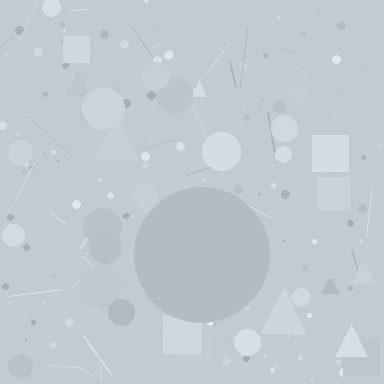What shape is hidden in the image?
A circle is hidden in the image.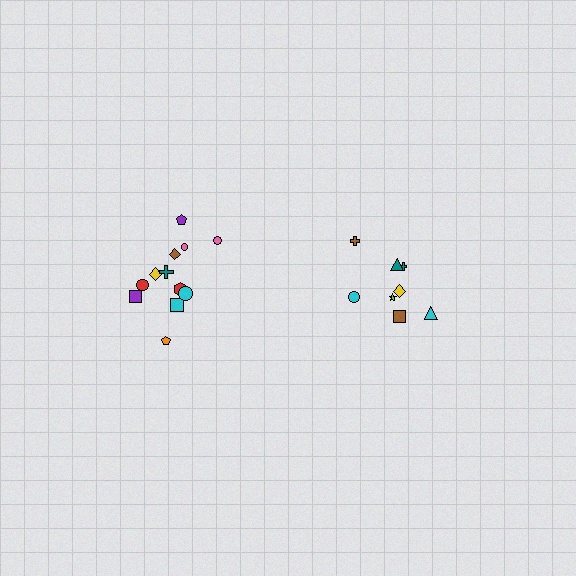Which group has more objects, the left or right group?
The left group.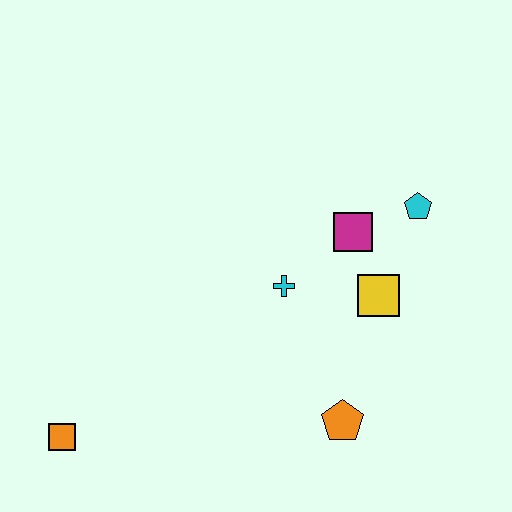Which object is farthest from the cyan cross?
The orange square is farthest from the cyan cross.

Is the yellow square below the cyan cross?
Yes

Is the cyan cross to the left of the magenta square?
Yes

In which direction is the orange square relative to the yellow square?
The orange square is to the left of the yellow square.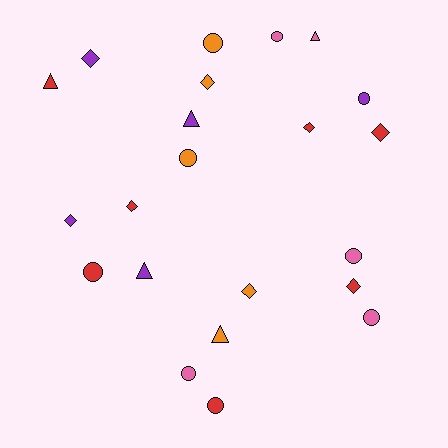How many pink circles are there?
There are 4 pink circles.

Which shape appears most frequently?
Circle, with 9 objects.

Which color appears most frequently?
Red, with 7 objects.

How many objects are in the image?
There are 22 objects.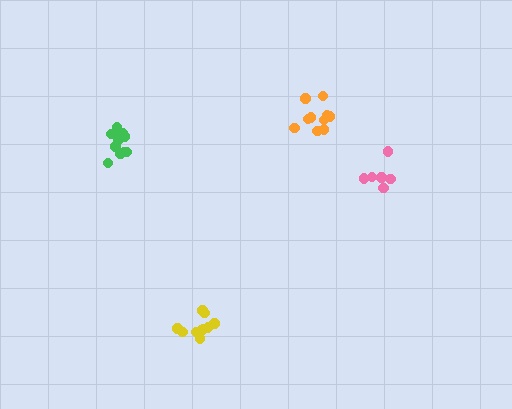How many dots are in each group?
Group 1: 6 dots, Group 2: 10 dots, Group 3: 10 dots, Group 4: 10 dots (36 total).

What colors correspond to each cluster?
The clusters are colored: pink, green, orange, yellow.